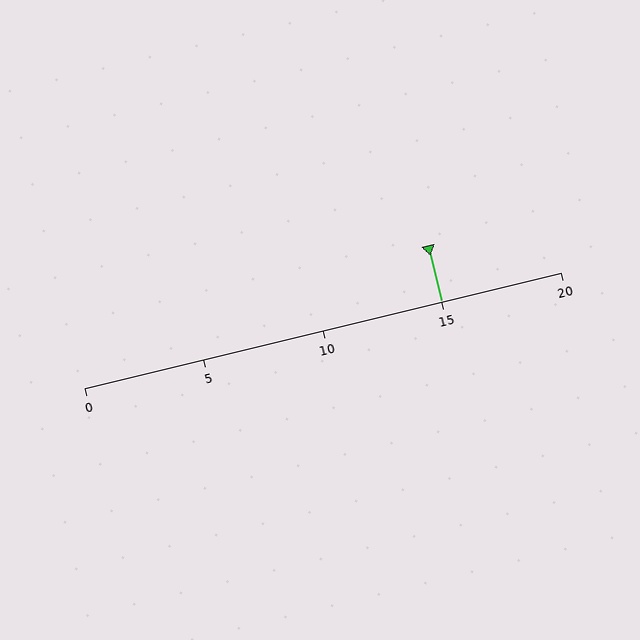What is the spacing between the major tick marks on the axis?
The major ticks are spaced 5 apart.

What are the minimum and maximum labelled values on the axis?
The axis runs from 0 to 20.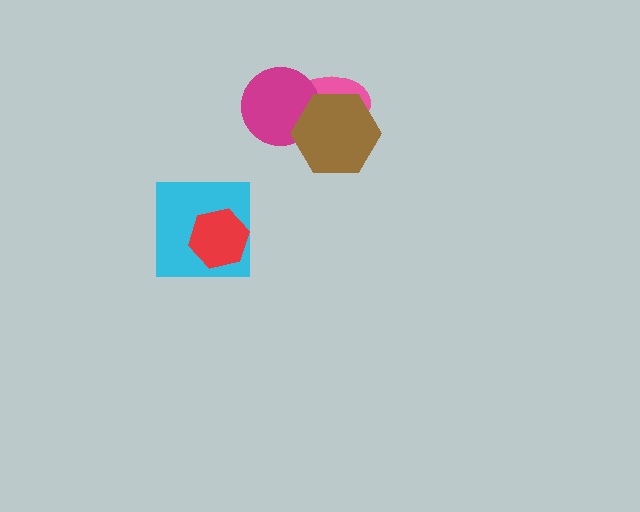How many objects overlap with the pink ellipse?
2 objects overlap with the pink ellipse.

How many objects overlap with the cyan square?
1 object overlaps with the cyan square.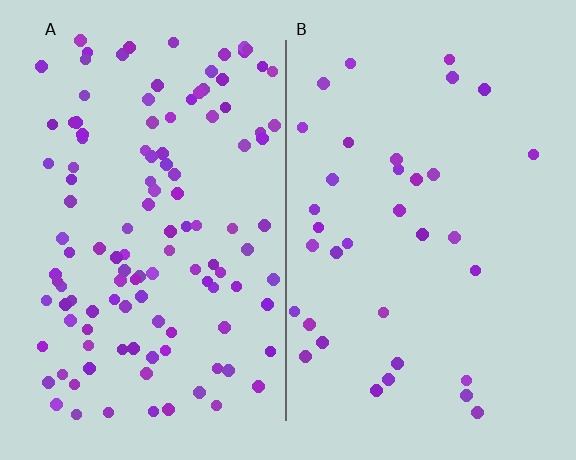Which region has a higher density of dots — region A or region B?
A (the left).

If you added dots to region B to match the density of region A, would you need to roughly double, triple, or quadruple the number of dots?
Approximately triple.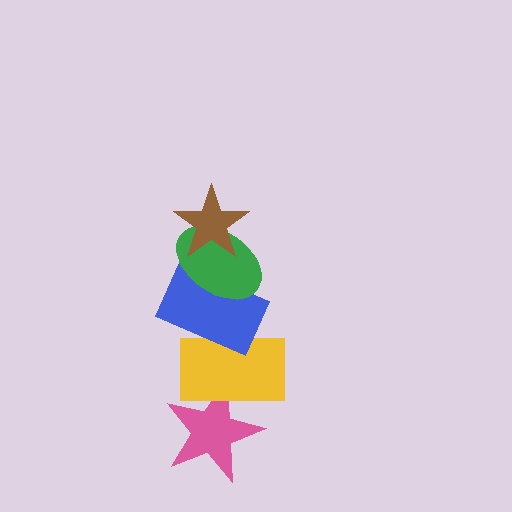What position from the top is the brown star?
The brown star is 1st from the top.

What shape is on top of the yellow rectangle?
The blue rectangle is on top of the yellow rectangle.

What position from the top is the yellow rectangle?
The yellow rectangle is 4th from the top.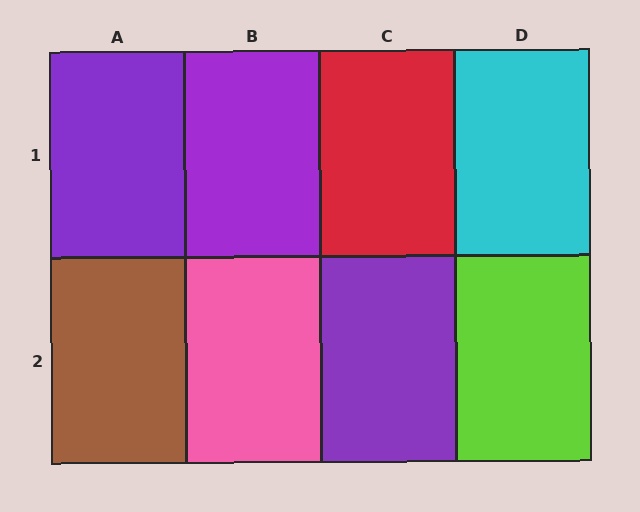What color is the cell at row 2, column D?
Lime.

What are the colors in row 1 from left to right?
Purple, purple, red, cyan.